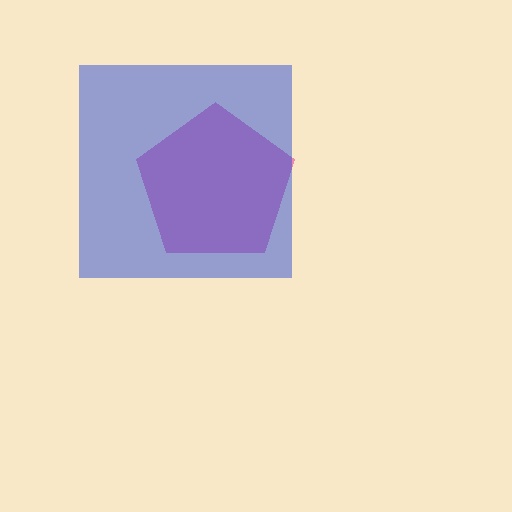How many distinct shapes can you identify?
There are 2 distinct shapes: a magenta pentagon, a blue square.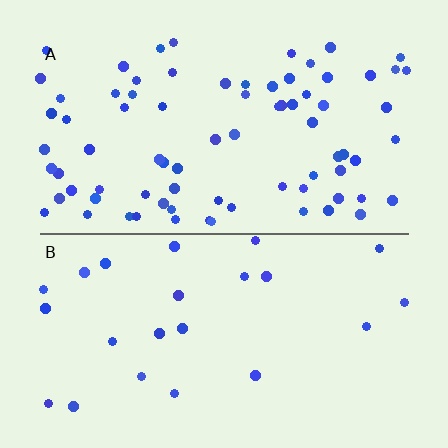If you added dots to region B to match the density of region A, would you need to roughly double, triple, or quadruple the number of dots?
Approximately triple.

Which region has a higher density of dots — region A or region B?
A (the top).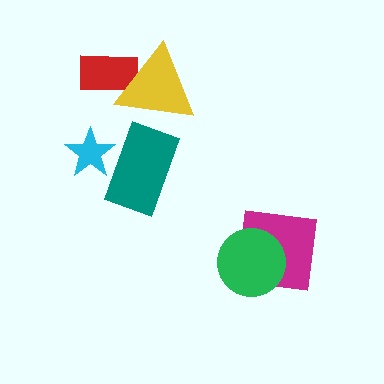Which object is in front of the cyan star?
The teal rectangle is in front of the cyan star.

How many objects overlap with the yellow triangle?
1 object overlaps with the yellow triangle.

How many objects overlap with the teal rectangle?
1 object overlaps with the teal rectangle.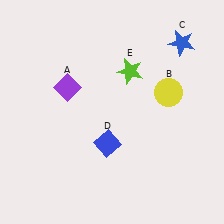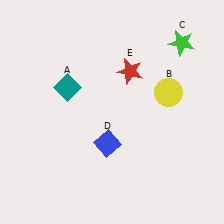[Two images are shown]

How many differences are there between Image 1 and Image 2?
There are 3 differences between the two images.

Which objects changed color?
A changed from purple to teal. C changed from blue to green. E changed from lime to red.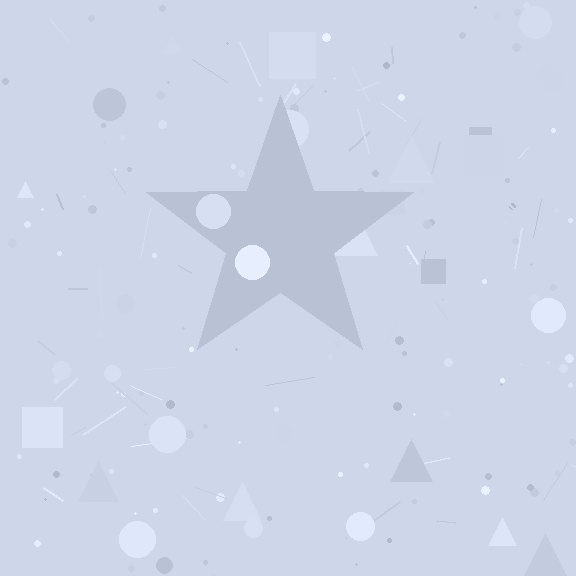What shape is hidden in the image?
A star is hidden in the image.